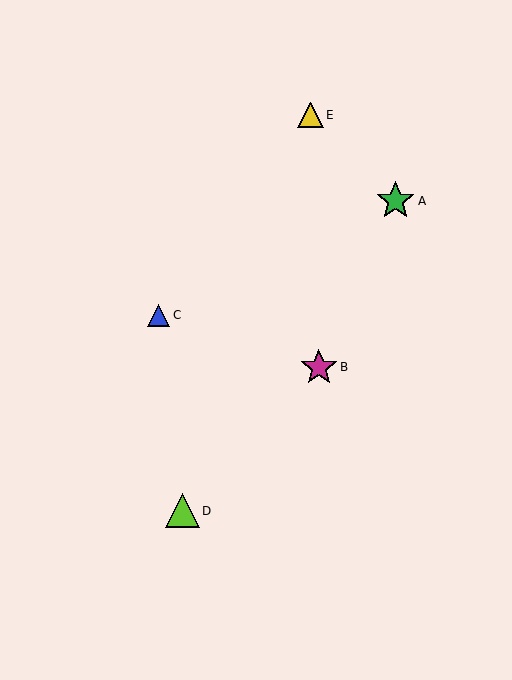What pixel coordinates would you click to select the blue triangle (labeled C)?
Click at (158, 315) to select the blue triangle C.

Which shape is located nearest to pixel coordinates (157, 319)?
The blue triangle (labeled C) at (158, 315) is nearest to that location.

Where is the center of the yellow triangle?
The center of the yellow triangle is at (310, 115).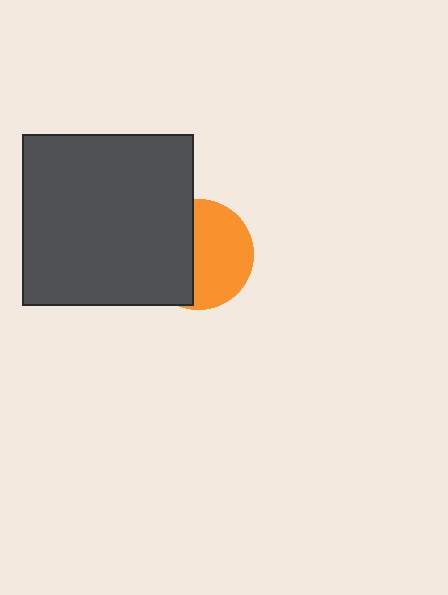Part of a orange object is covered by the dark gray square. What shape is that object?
It is a circle.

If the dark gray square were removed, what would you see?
You would see the complete orange circle.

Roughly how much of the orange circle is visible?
About half of it is visible (roughly 56%).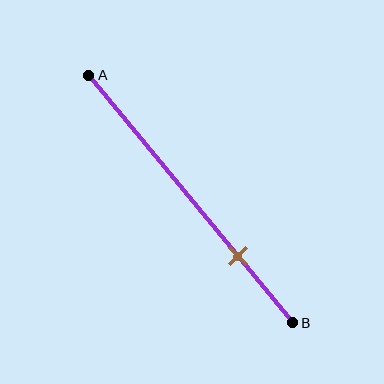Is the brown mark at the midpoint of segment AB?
No, the mark is at about 75% from A, not at the 50% midpoint.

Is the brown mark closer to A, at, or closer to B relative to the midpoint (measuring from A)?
The brown mark is closer to point B than the midpoint of segment AB.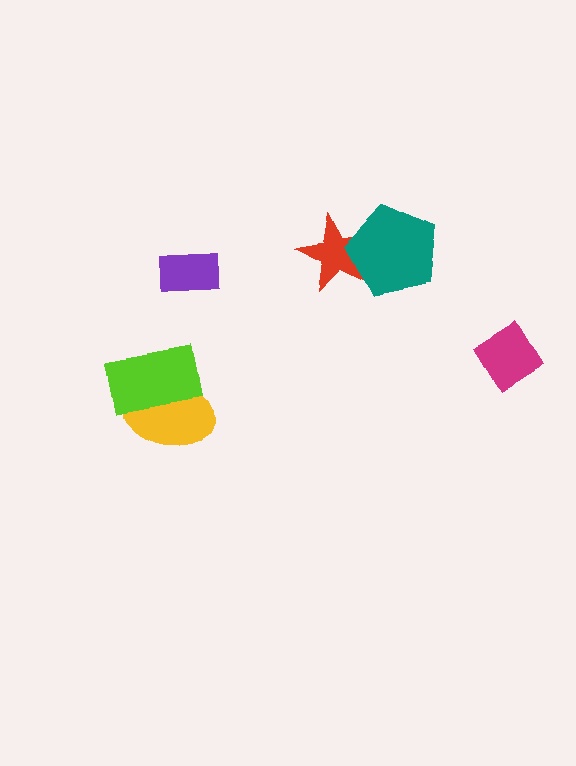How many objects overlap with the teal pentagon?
1 object overlaps with the teal pentagon.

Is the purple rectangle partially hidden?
No, no other shape covers it.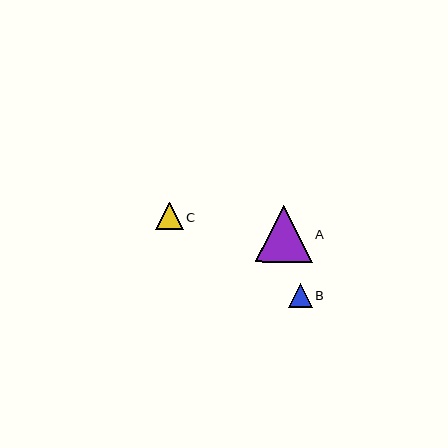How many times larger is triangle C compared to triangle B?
Triangle C is approximately 1.2 times the size of triangle B.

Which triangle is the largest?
Triangle A is the largest with a size of approximately 57 pixels.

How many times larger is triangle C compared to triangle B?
Triangle C is approximately 1.2 times the size of triangle B.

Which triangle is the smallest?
Triangle B is the smallest with a size of approximately 23 pixels.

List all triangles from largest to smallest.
From largest to smallest: A, C, B.